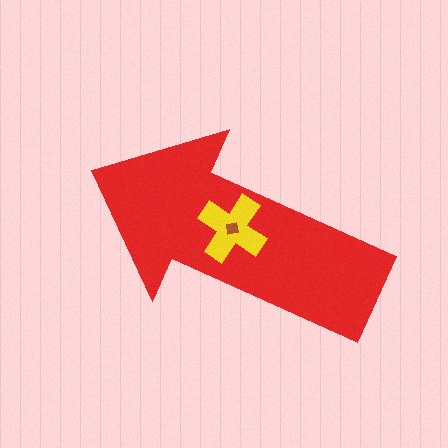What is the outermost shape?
The red arrow.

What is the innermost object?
The brown square.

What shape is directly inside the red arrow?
The yellow cross.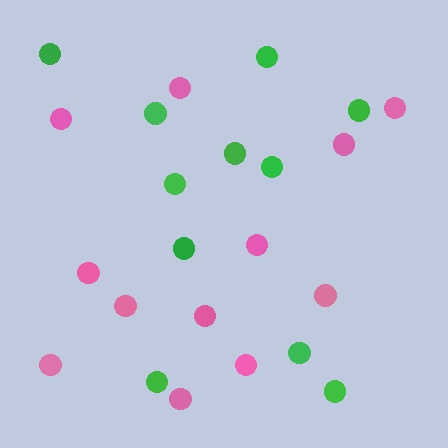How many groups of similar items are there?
There are 2 groups: one group of green circles (11) and one group of pink circles (12).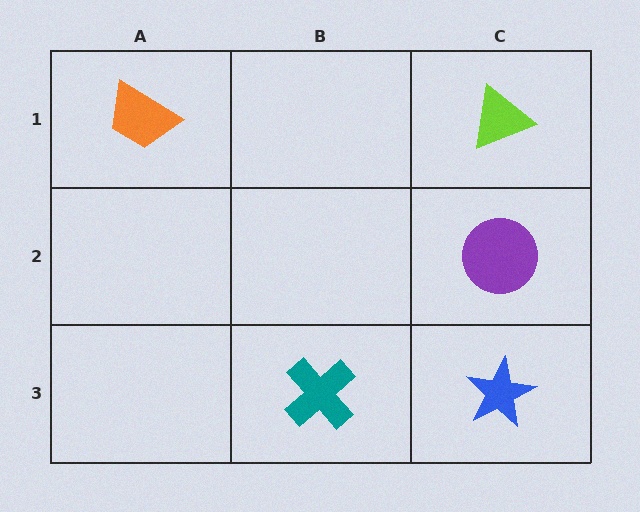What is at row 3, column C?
A blue star.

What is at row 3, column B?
A teal cross.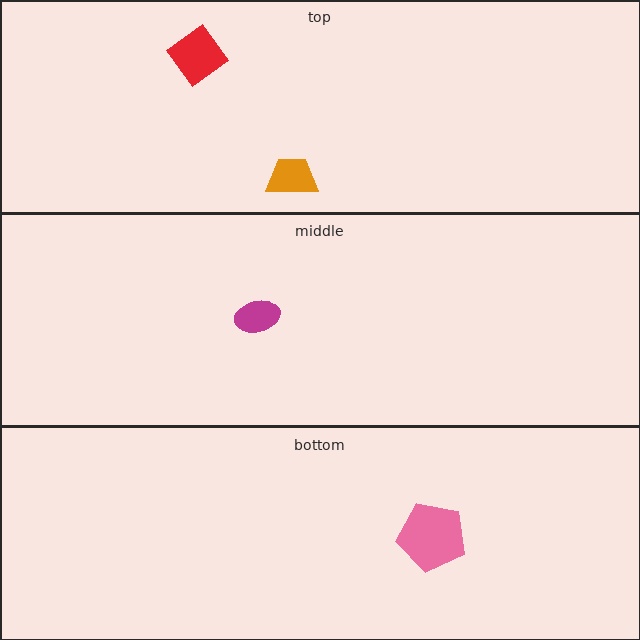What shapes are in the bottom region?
The pink pentagon.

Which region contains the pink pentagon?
The bottom region.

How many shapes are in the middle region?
1.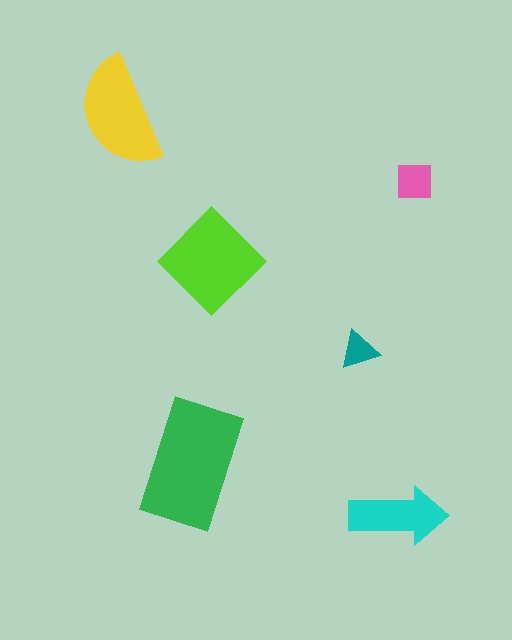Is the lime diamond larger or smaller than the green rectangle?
Smaller.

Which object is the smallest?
The teal triangle.